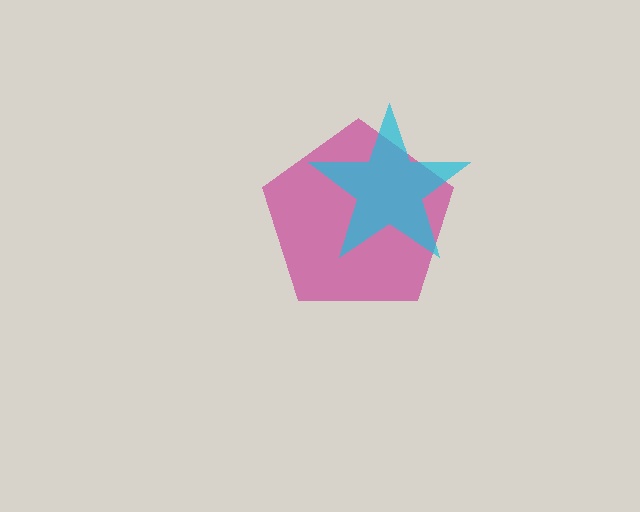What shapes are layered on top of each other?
The layered shapes are: a magenta pentagon, a cyan star.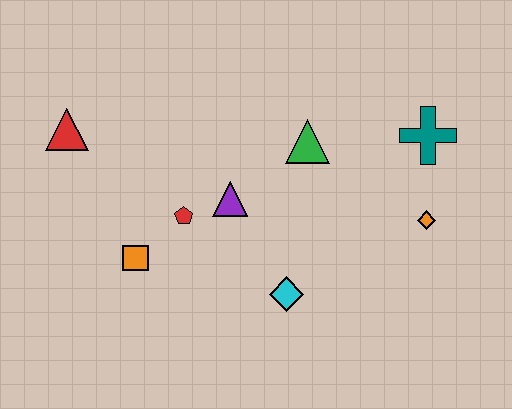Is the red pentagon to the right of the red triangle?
Yes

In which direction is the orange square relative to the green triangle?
The orange square is to the left of the green triangle.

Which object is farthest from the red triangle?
The orange diamond is farthest from the red triangle.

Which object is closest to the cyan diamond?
The purple triangle is closest to the cyan diamond.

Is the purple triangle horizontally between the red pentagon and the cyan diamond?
Yes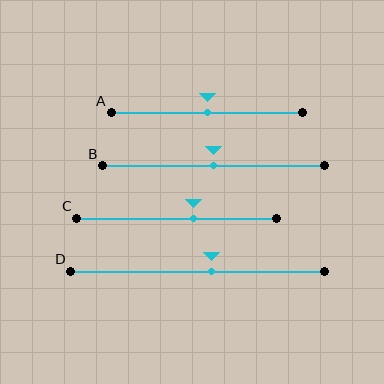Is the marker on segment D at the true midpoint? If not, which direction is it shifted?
No, the marker on segment D is shifted to the right by about 6% of the segment length.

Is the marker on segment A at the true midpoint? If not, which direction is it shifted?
Yes, the marker on segment A is at the true midpoint.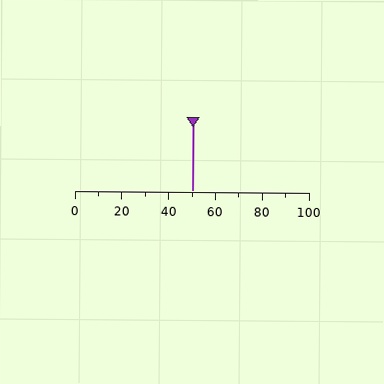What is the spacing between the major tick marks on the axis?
The major ticks are spaced 20 apart.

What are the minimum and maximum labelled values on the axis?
The axis runs from 0 to 100.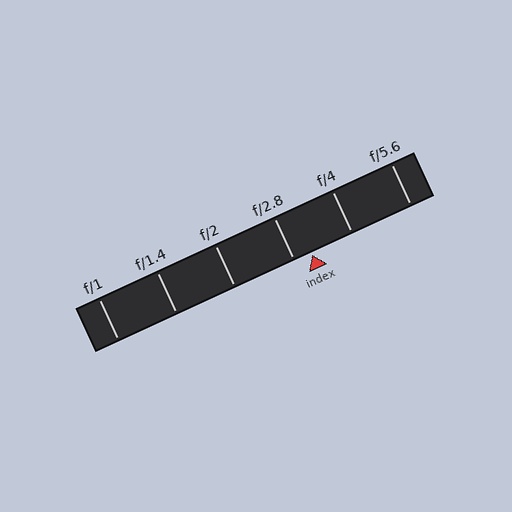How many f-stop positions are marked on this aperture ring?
There are 6 f-stop positions marked.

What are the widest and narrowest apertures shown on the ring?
The widest aperture shown is f/1 and the narrowest is f/5.6.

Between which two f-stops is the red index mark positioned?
The index mark is between f/2.8 and f/4.